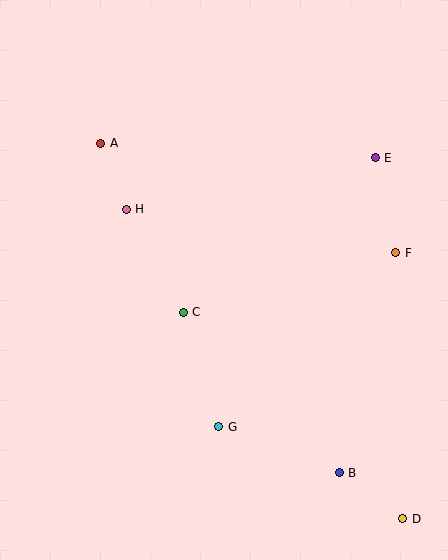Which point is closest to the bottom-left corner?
Point G is closest to the bottom-left corner.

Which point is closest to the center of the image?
Point C at (183, 312) is closest to the center.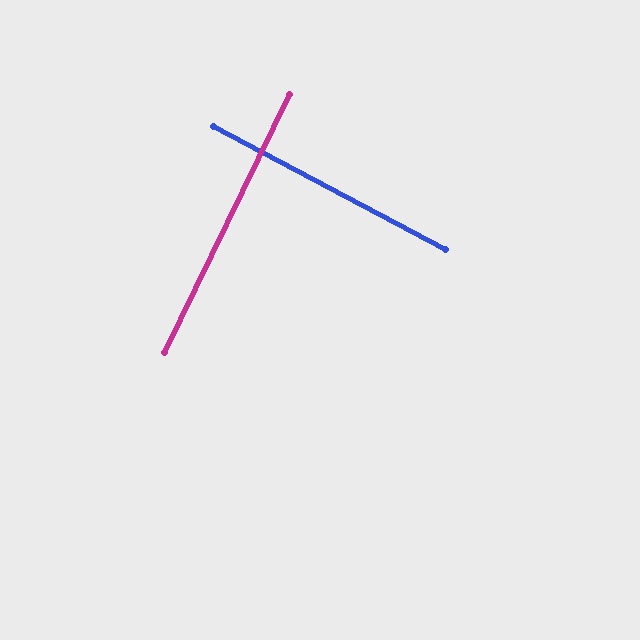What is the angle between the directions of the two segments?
Approximately 88 degrees.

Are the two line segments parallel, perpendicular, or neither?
Perpendicular — they meet at approximately 88°.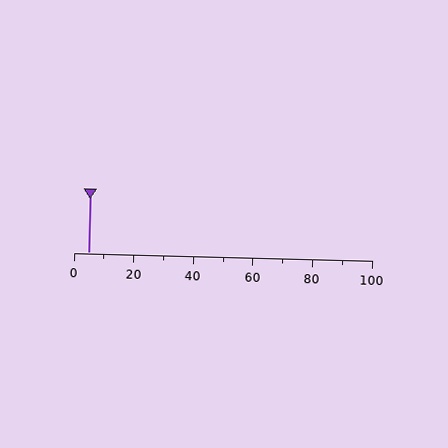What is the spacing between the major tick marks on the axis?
The major ticks are spaced 20 apart.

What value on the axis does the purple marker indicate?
The marker indicates approximately 5.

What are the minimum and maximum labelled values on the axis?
The axis runs from 0 to 100.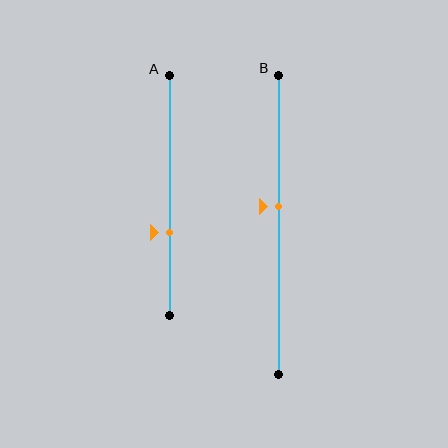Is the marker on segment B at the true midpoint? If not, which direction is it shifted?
No, the marker on segment B is shifted upward by about 6% of the segment length.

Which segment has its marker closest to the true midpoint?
Segment B has its marker closest to the true midpoint.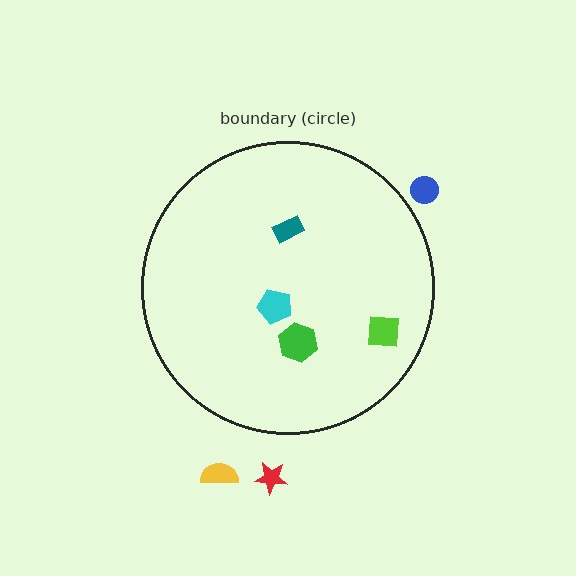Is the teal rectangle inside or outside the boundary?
Inside.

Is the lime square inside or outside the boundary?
Inside.